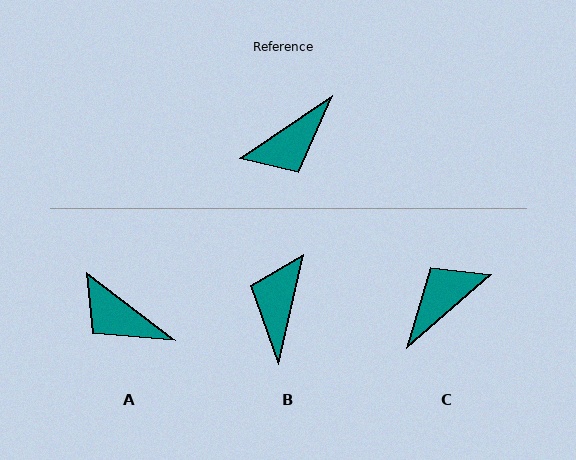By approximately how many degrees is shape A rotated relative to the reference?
Approximately 72 degrees clockwise.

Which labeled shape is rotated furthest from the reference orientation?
C, about 173 degrees away.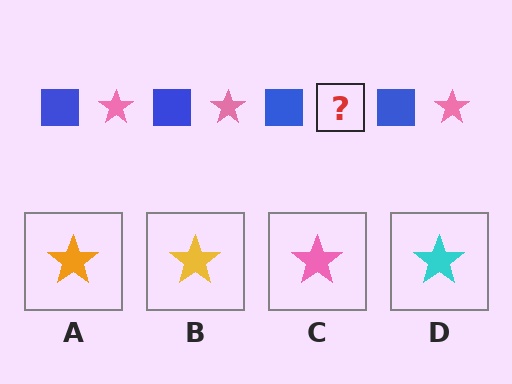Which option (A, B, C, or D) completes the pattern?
C.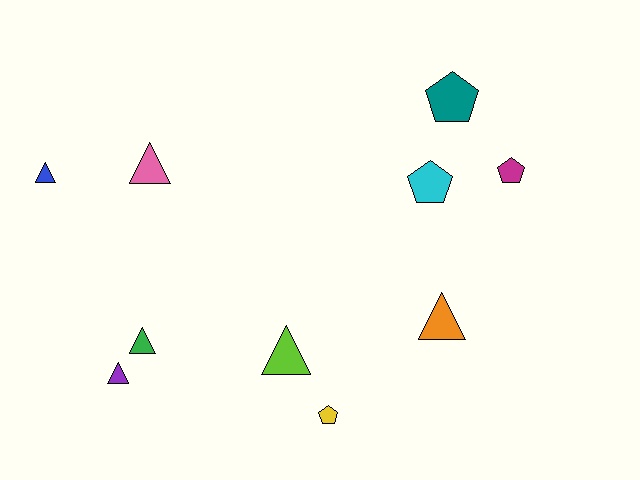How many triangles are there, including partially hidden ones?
There are 6 triangles.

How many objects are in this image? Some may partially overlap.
There are 10 objects.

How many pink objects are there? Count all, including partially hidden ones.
There is 1 pink object.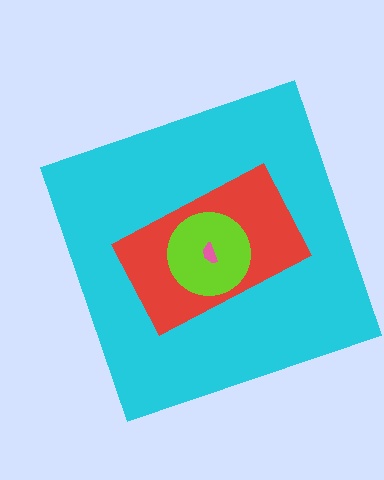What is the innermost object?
The pink semicircle.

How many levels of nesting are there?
4.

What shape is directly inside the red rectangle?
The lime circle.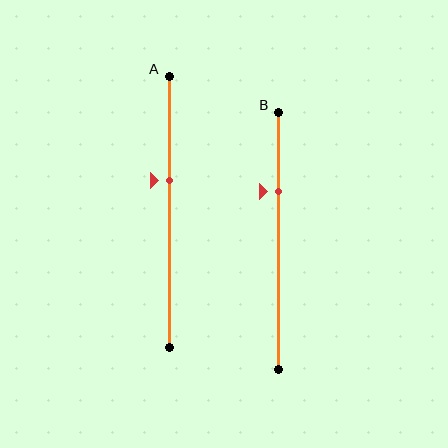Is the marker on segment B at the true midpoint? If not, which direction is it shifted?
No, the marker on segment B is shifted upward by about 19% of the segment length.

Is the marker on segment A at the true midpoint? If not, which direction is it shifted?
No, the marker on segment A is shifted upward by about 12% of the segment length.